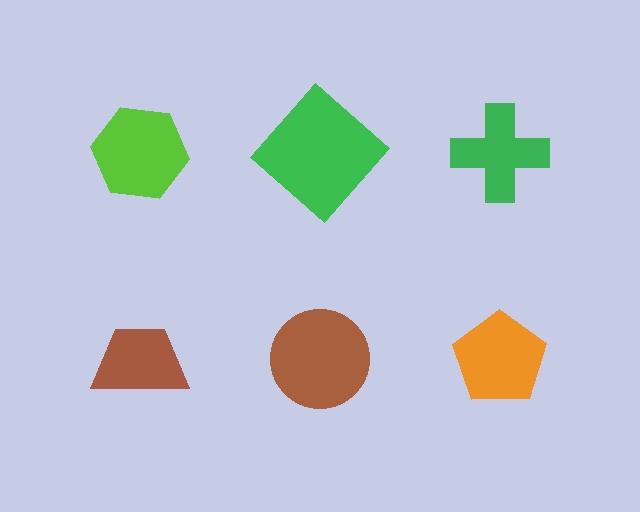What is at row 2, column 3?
An orange pentagon.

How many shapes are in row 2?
3 shapes.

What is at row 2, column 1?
A brown trapezoid.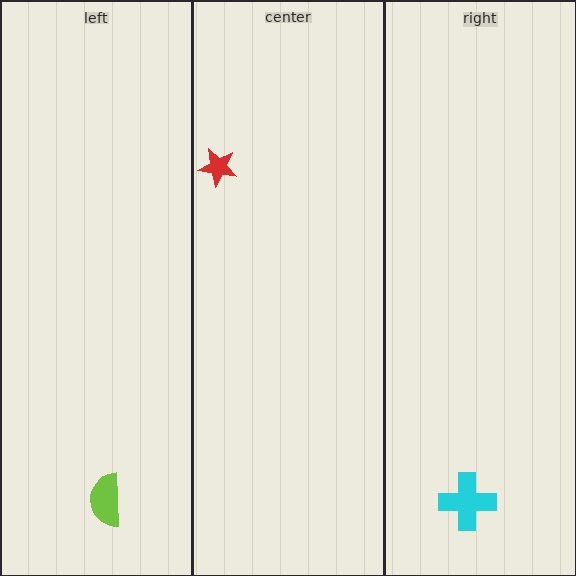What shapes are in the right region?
The cyan cross.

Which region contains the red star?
The center region.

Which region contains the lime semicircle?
The left region.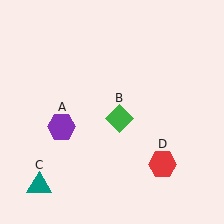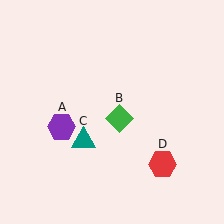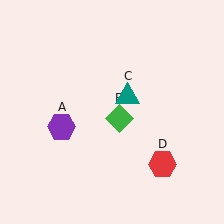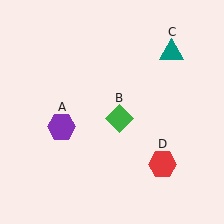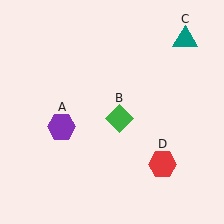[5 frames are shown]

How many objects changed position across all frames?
1 object changed position: teal triangle (object C).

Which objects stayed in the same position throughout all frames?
Purple hexagon (object A) and green diamond (object B) and red hexagon (object D) remained stationary.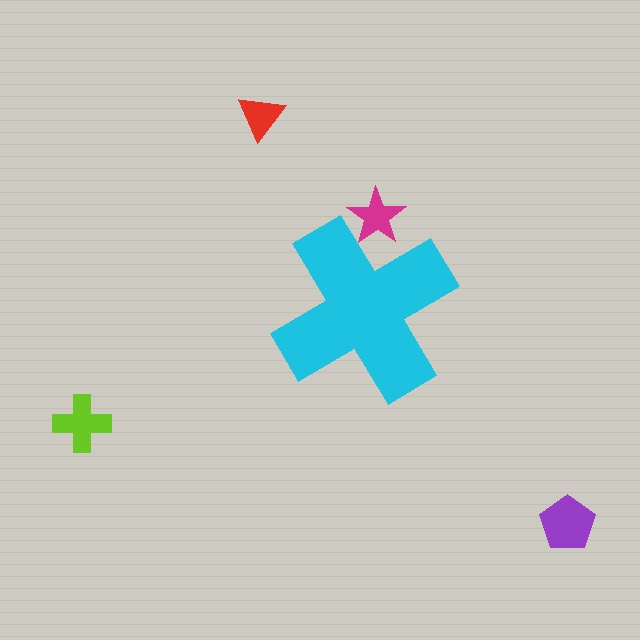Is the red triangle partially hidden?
No, the red triangle is fully visible.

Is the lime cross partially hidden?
No, the lime cross is fully visible.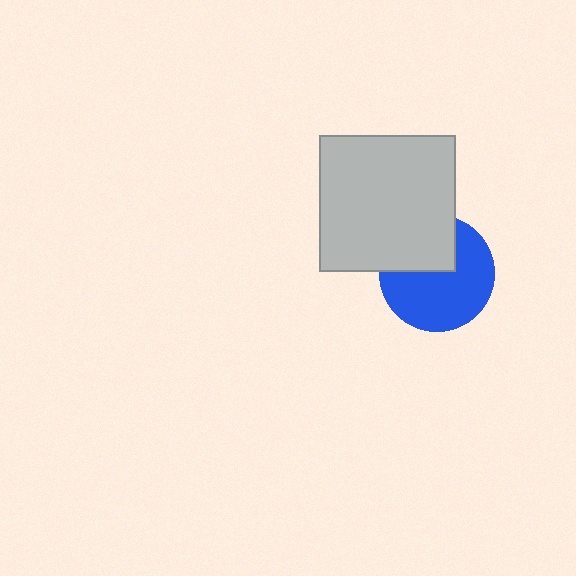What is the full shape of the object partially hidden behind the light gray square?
The partially hidden object is a blue circle.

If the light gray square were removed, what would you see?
You would see the complete blue circle.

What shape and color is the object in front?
The object in front is a light gray square.